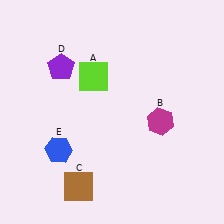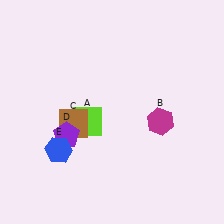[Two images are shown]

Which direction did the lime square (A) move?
The lime square (A) moved down.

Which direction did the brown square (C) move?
The brown square (C) moved up.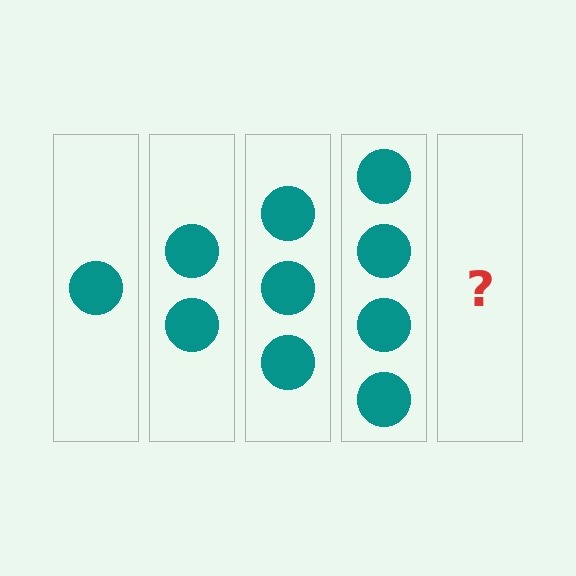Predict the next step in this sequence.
The next step is 5 circles.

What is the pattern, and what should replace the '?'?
The pattern is that each step adds one more circle. The '?' should be 5 circles.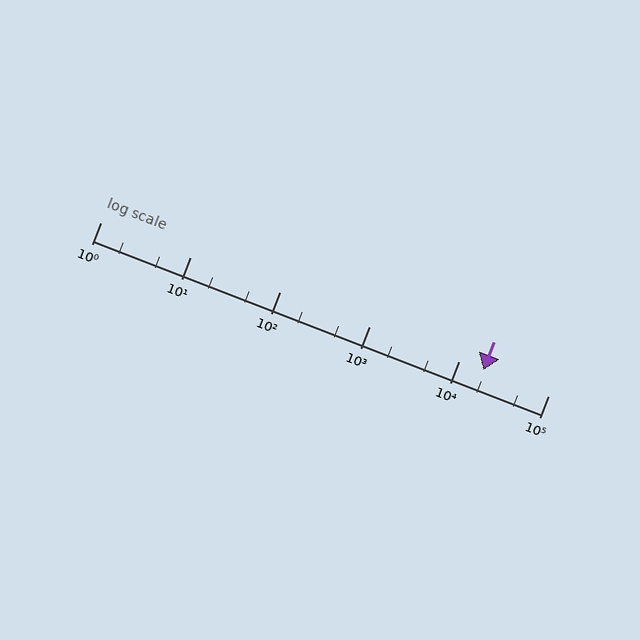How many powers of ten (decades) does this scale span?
The scale spans 5 decades, from 1 to 100000.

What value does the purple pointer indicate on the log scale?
The pointer indicates approximately 19000.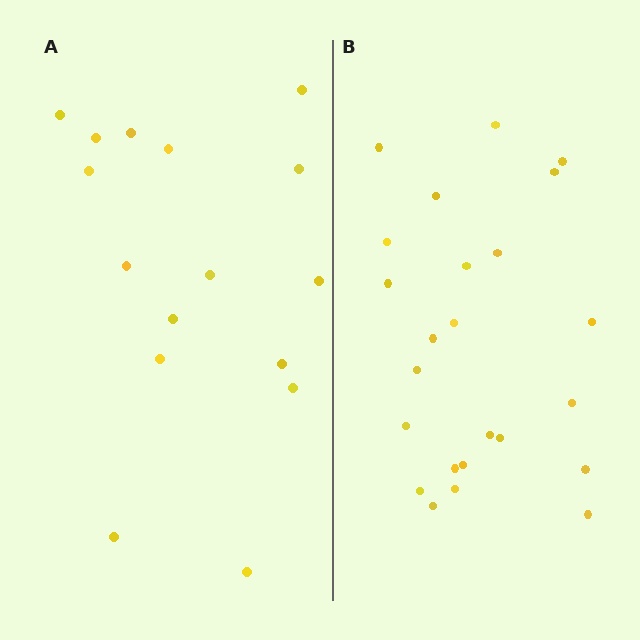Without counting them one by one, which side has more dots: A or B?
Region B (the right region) has more dots.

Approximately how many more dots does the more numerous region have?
Region B has roughly 8 or so more dots than region A.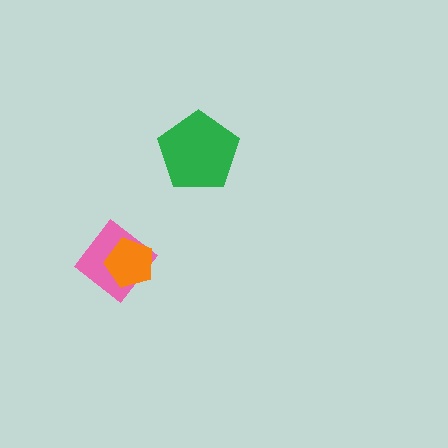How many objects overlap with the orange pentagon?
1 object overlaps with the orange pentagon.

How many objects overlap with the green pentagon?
0 objects overlap with the green pentagon.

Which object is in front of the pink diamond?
The orange pentagon is in front of the pink diamond.